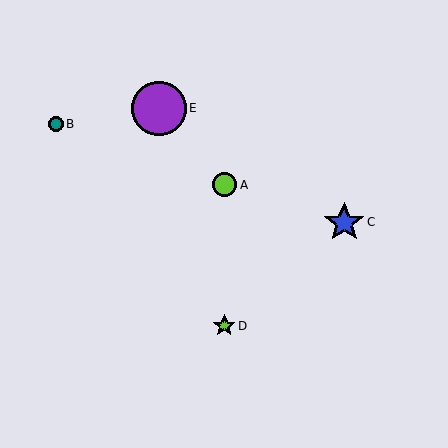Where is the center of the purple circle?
The center of the purple circle is at (159, 108).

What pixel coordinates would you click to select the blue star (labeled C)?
Click at (344, 222) to select the blue star C.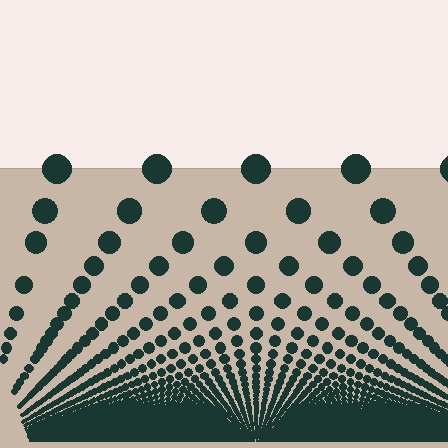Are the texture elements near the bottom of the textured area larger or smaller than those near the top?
Smaller. The gradient is inverted — elements near the bottom are smaller and denser.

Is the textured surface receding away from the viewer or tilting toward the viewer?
The surface appears to tilt toward the viewer. Texture elements get larger and sparser toward the top.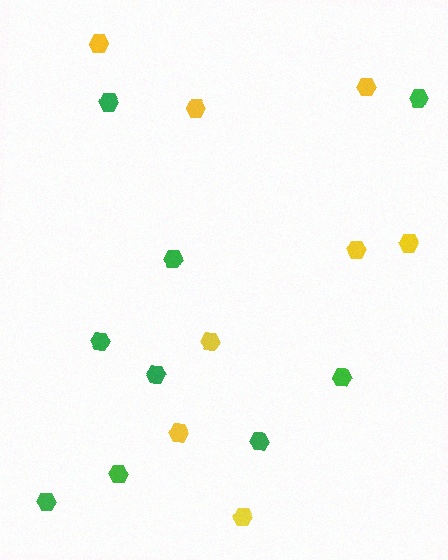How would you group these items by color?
There are 2 groups: one group of yellow hexagons (8) and one group of green hexagons (9).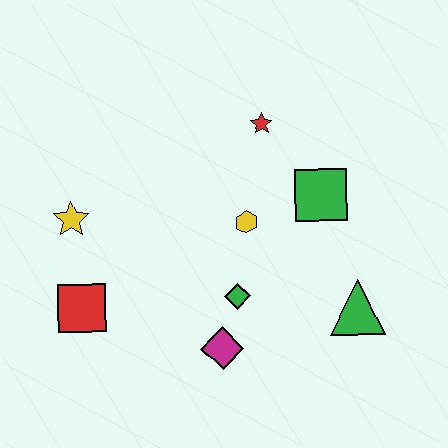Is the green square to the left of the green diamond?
No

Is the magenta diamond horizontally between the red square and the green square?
Yes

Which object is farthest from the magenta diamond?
The red star is farthest from the magenta diamond.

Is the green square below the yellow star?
No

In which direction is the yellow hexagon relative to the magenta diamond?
The yellow hexagon is above the magenta diamond.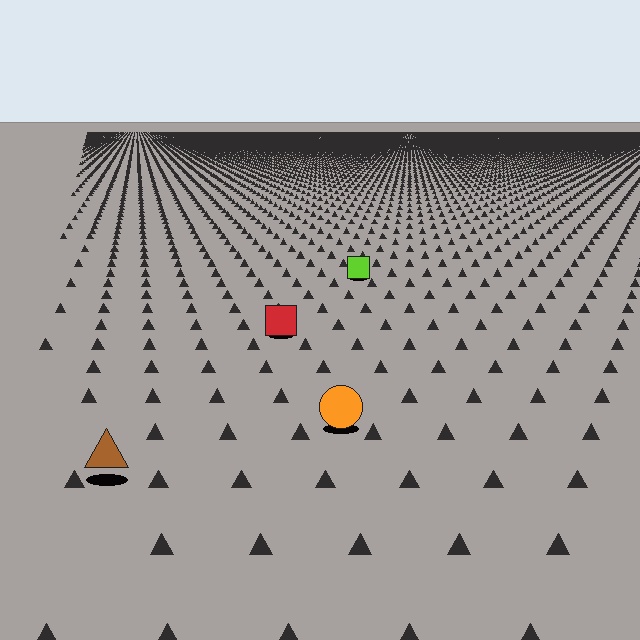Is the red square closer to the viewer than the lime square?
Yes. The red square is closer — you can tell from the texture gradient: the ground texture is coarser near it.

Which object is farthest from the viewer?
The lime square is farthest from the viewer. It appears smaller and the ground texture around it is denser.